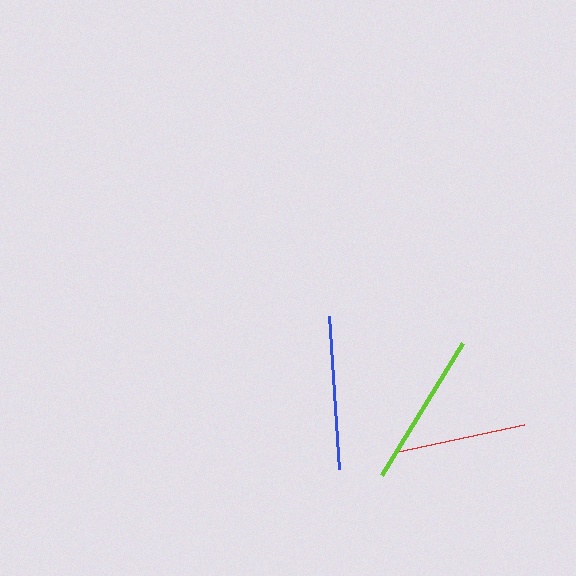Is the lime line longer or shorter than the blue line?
The lime line is longer than the blue line.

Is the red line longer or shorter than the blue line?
The blue line is longer than the red line.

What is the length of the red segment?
The red segment is approximately 128 pixels long.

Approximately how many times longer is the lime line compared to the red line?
The lime line is approximately 1.2 times the length of the red line.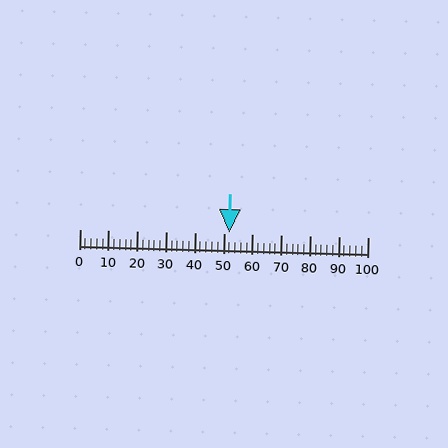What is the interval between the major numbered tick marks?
The major tick marks are spaced 10 units apart.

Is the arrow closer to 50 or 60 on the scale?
The arrow is closer to 50.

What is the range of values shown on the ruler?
The ruler shows values from 0 to 100.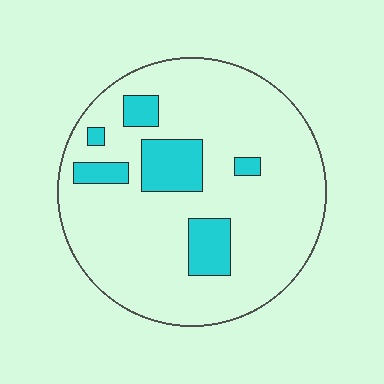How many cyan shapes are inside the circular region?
6.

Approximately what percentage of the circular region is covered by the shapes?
Approximately 15%.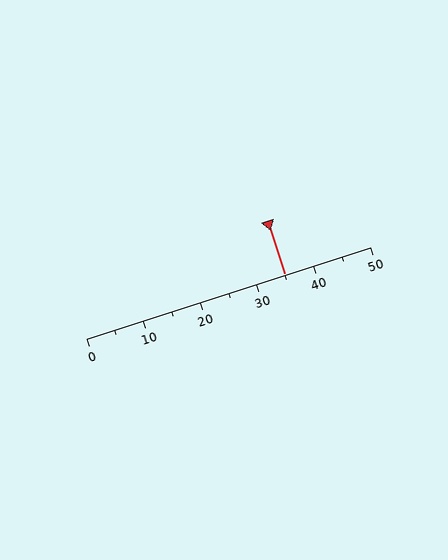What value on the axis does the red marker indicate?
The marker indicates approximately 35.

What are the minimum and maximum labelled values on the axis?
The axis runs from 0 to 50.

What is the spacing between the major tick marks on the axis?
The major ticks are spaced 10 apart.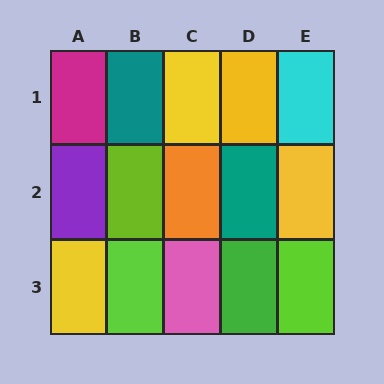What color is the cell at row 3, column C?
Pink.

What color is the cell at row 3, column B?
Lime.